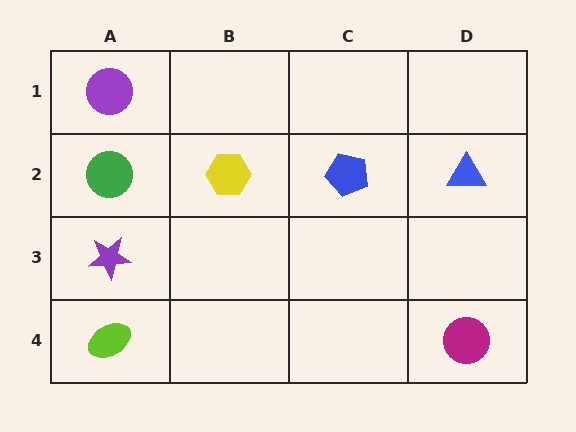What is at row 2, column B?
A yellow hexagon.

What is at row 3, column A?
A purple star.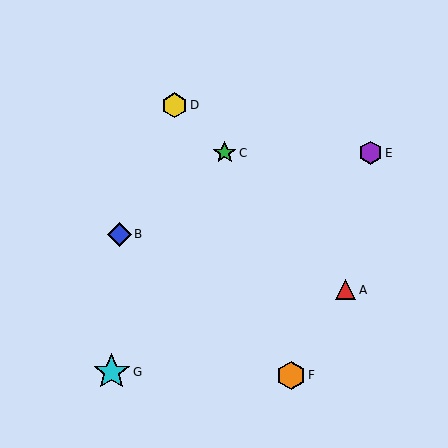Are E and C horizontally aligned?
Yes, both are at y≈153.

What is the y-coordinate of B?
Object B is at y≈234.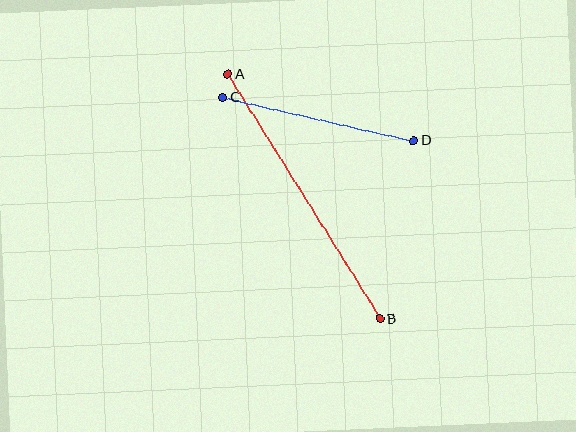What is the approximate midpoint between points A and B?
The midpoint is at approximately (304, 197) pixels.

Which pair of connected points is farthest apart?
Points A and B are farthest apart.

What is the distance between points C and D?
The distance is approximately 196 pixels.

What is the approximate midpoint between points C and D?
The midpoint is at approximately (318, 119) pixels.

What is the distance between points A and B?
The distance is approximately 288 pixels.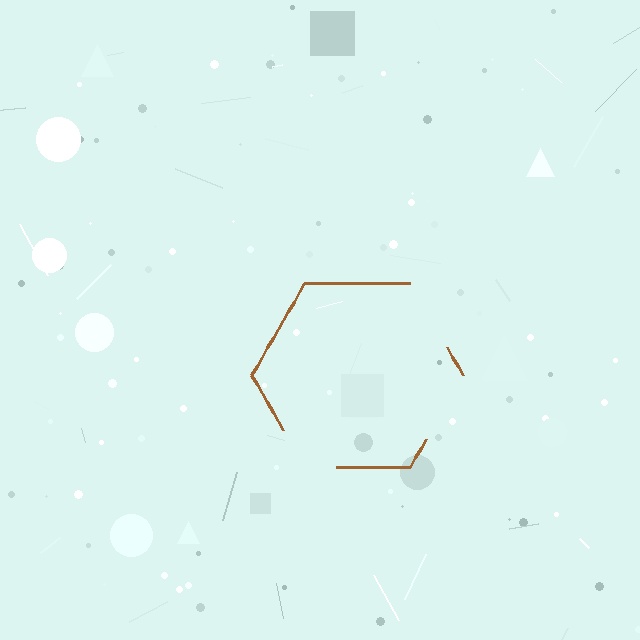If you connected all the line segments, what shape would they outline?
They would outline a hexagon.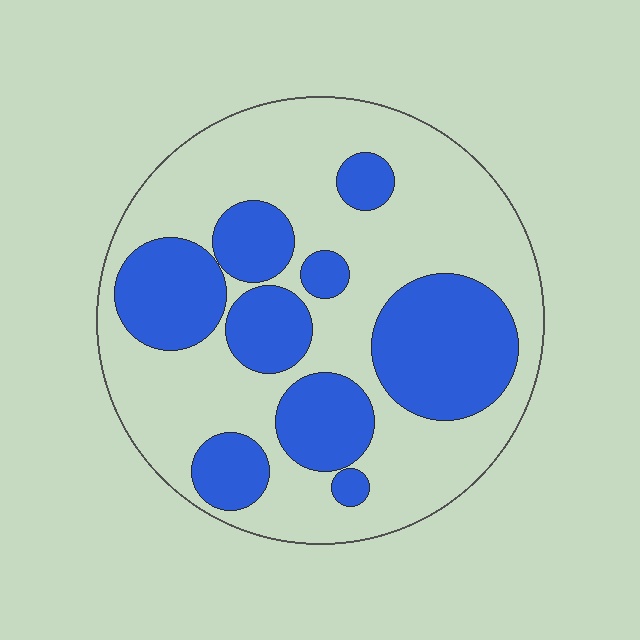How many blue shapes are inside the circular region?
9.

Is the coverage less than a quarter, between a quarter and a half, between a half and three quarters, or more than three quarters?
Between a quarter and a half.